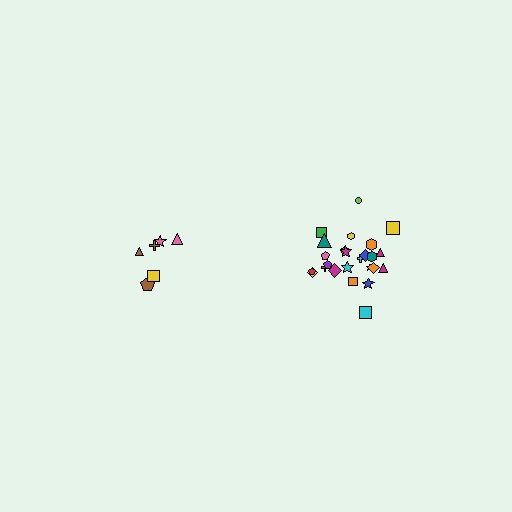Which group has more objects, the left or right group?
The right group.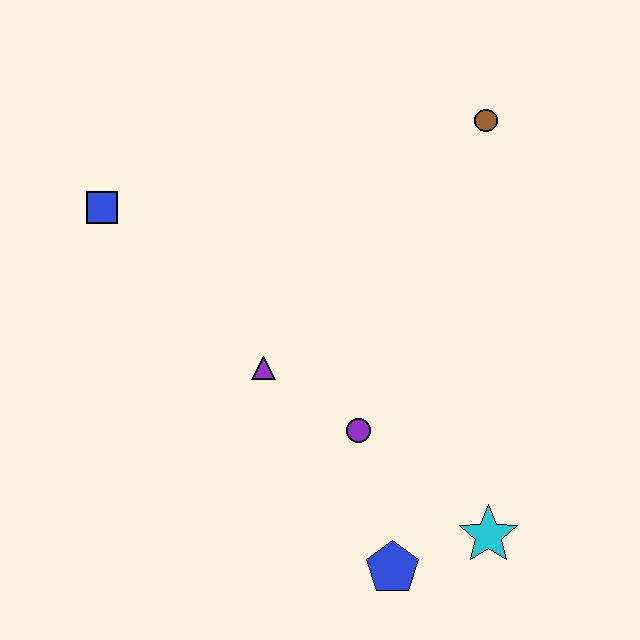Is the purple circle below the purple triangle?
Yes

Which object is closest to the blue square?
The purple triangle is closest to the blue square.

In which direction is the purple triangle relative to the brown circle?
The purple triangle is below the brown circle.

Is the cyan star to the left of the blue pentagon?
No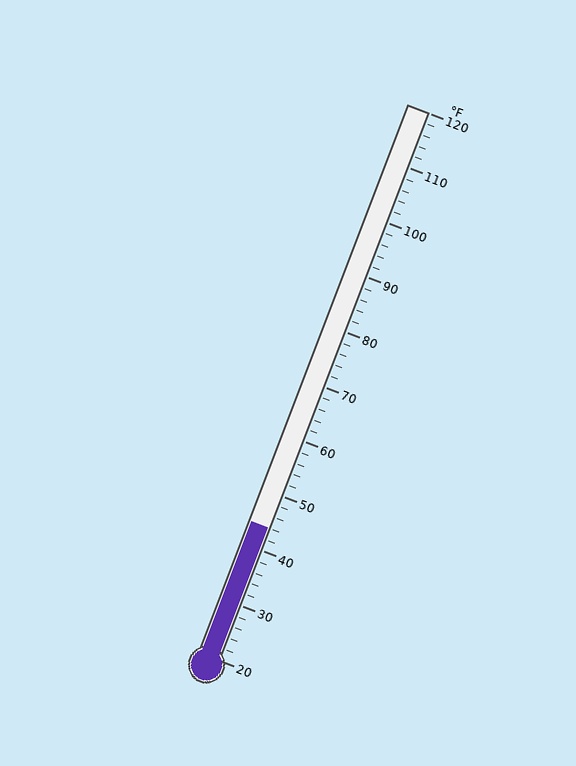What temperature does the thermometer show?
The thermometer shows approximately 44°F.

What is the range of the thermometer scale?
The thermometer scale ranges from 20°F to 120°F.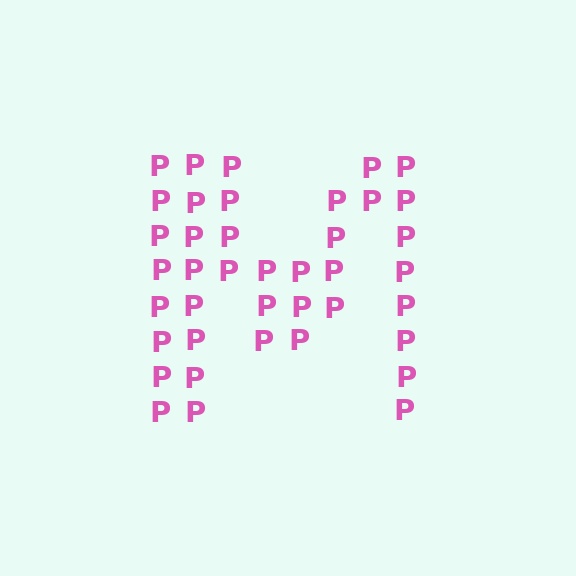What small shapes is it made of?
It is made of small letter P's.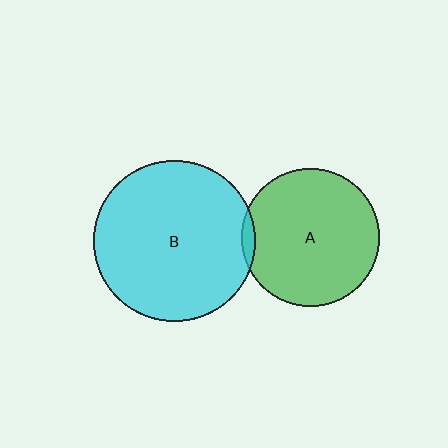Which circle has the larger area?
Circle B (cyan).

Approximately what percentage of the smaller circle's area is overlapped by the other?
Approximately 5%.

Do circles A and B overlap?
Yes.